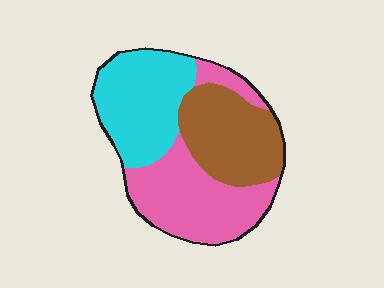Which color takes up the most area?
Pink, at roughly 40%.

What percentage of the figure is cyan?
Cyan covers 32% of the figure.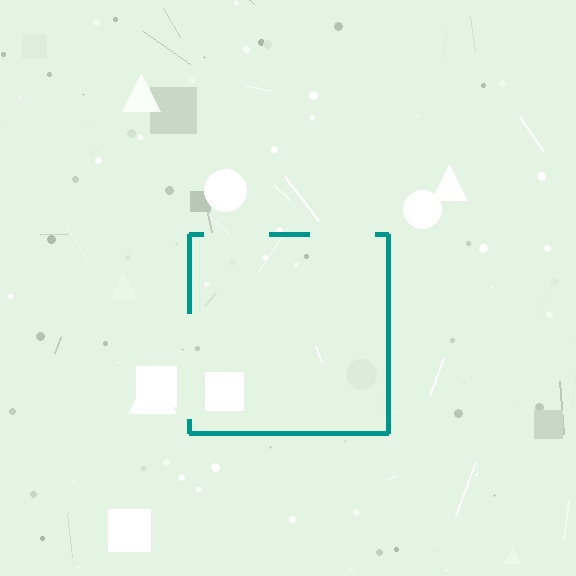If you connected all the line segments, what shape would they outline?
They would outline a square.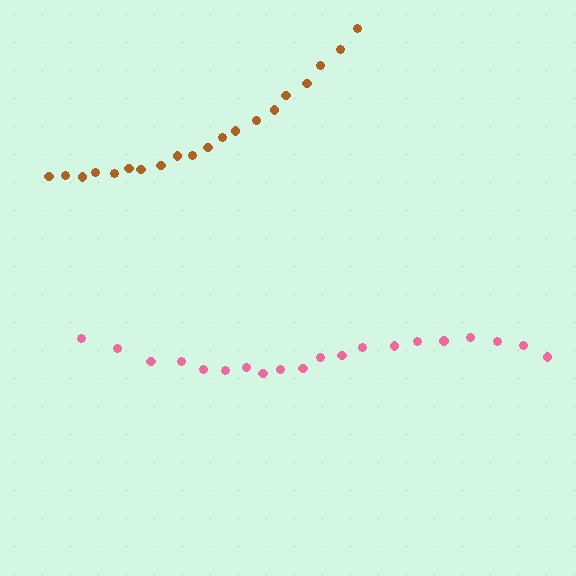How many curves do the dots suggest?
There are 2 distinct paths.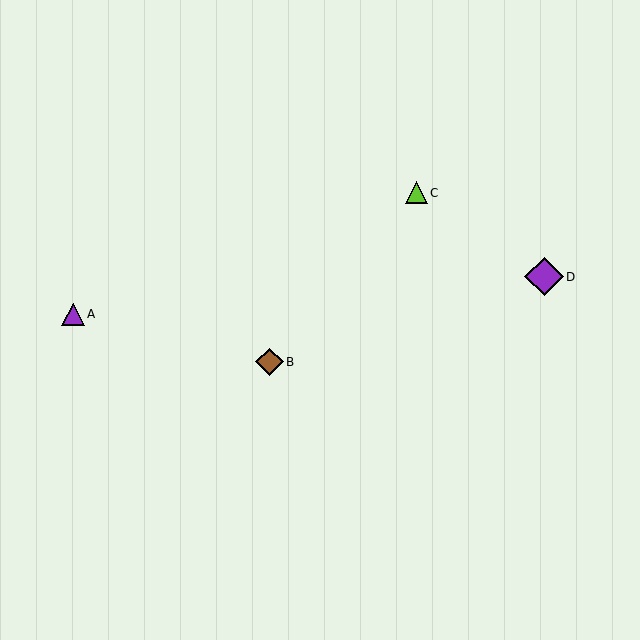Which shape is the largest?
The purple diamond (labeled D) is the largest.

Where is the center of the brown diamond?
The center of the brown diamond is at (270, 362).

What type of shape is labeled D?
Shape D is a purple diamond.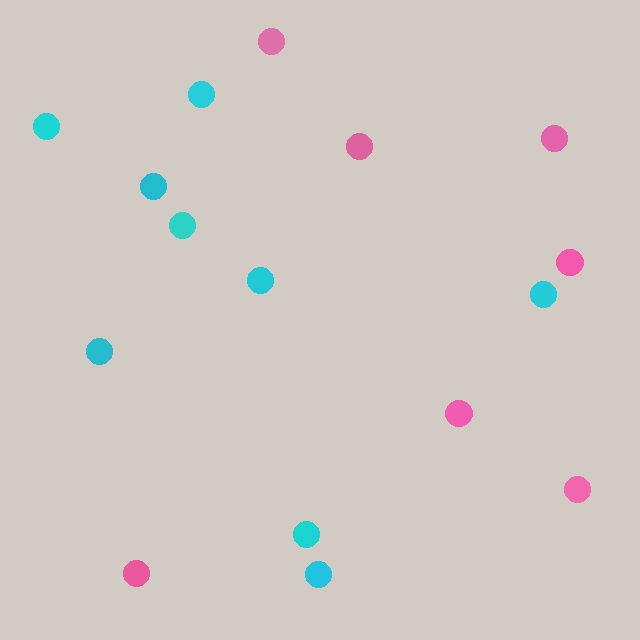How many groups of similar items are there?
There are 2 groups: one group of pink circles (7) and one group of cyan circles (9).